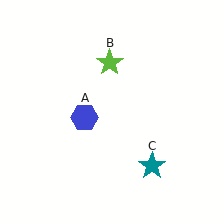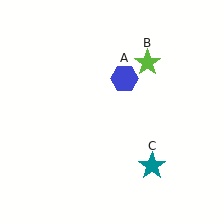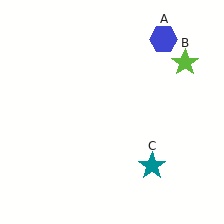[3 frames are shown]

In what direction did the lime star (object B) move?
The lime star (object B) moved right.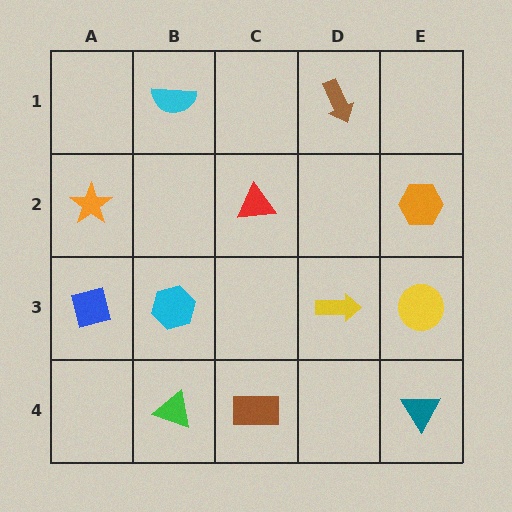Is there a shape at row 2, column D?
No, that cell is empty.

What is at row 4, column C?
A brown rectangle.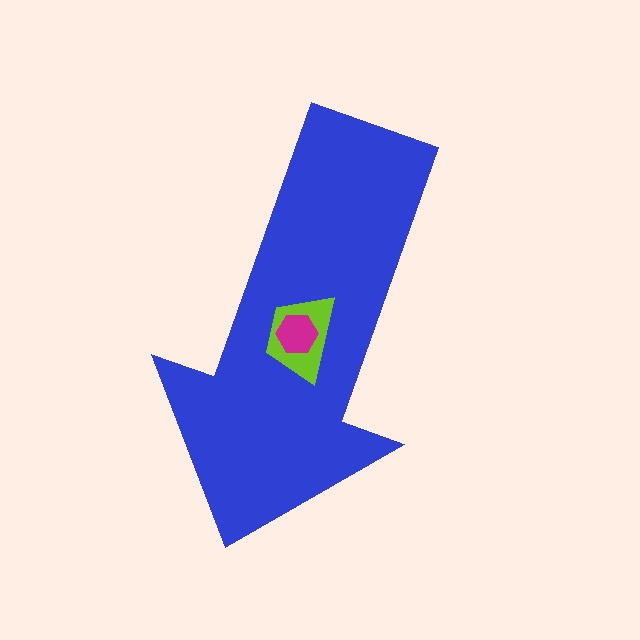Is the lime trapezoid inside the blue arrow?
Yes.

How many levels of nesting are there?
3.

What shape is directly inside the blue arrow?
The lime trapezoid.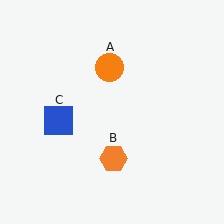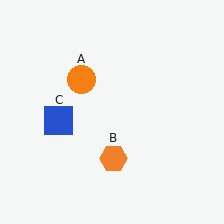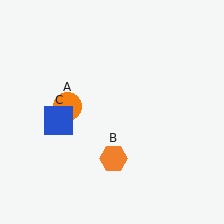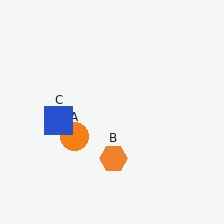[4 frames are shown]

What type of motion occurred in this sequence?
The orange circle (object A) rotated counterclockwise around the center of the scene.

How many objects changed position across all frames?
1 object changed position: orange circle (object A).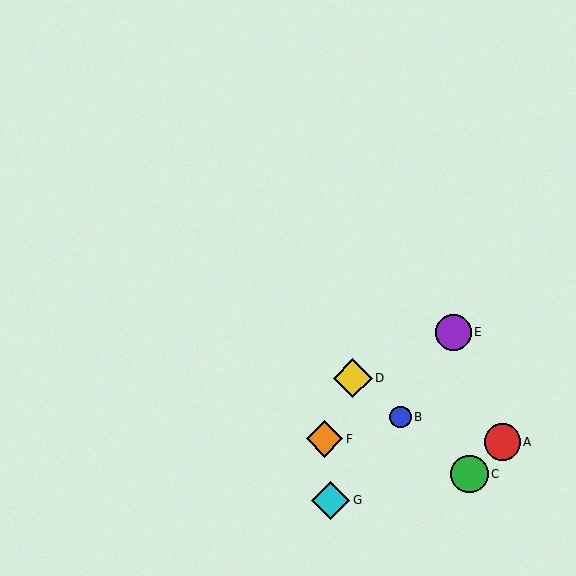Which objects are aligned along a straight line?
Objects B, C, D are aligned along a straight line.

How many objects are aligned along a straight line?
3 objects (B, C, D) are aligned along a straight line.